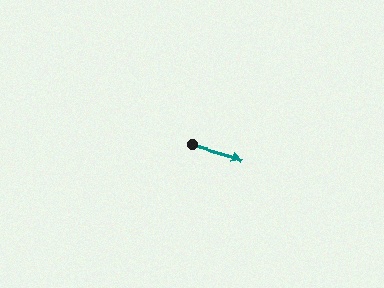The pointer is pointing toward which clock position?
Roughly 4 o'clock.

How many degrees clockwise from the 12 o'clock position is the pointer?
Approximately 106 degrees.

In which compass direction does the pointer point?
East.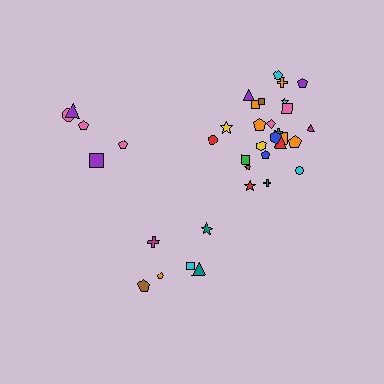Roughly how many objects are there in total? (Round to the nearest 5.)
Roughly 35 objects in total.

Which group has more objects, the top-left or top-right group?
The top-right group.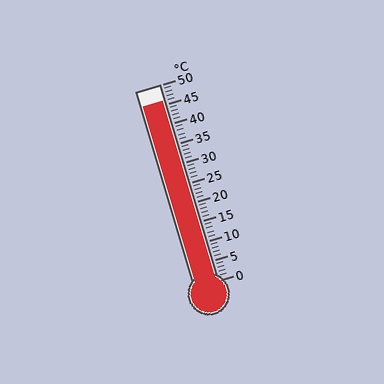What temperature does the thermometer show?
The thermometer shows approximately 46°C.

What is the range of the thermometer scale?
The thermometer scale ranges from 0°C to 50°C.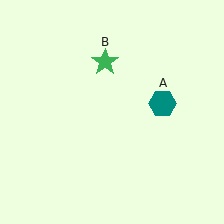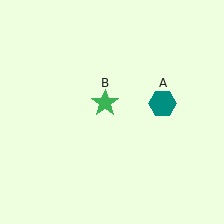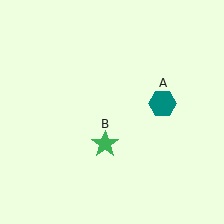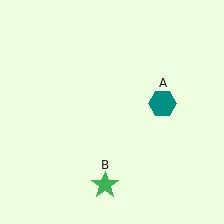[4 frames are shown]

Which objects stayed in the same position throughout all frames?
Teal hexagon (object A) remained stationary.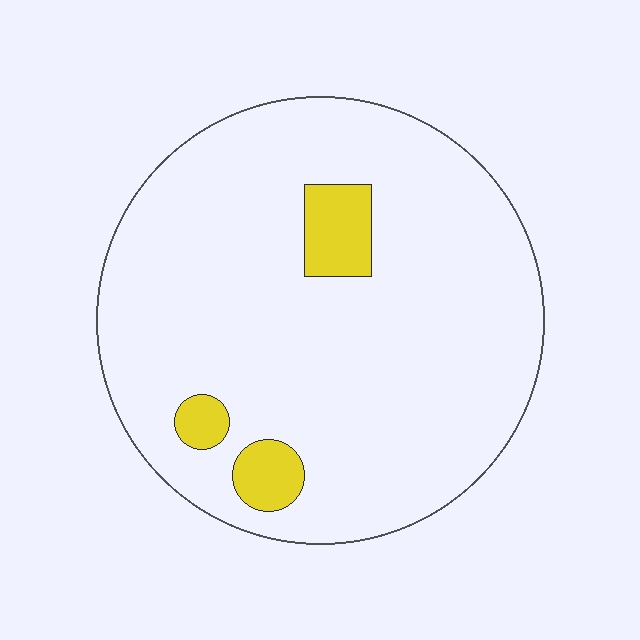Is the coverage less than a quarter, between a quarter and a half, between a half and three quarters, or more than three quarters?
Less than a quarter.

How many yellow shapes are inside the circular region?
3.